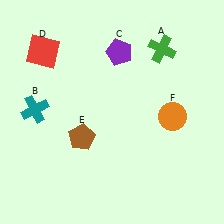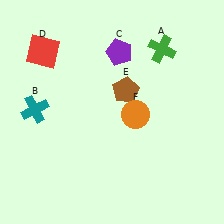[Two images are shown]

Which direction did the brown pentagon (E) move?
The brown pentagon (E) moved up.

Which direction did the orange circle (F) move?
The orange circle (F) moved left.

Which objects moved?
The objects that moved are: the brown pentagon (E), the orange circle (F).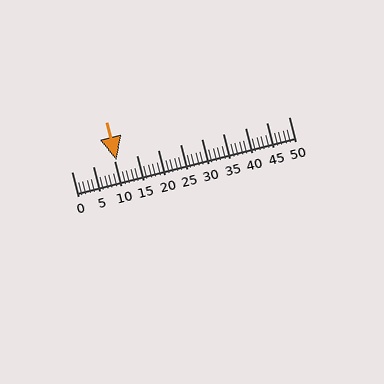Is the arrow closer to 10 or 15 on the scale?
The arrow is closer to 10.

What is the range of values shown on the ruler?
The ruler shows values from 0 to 50.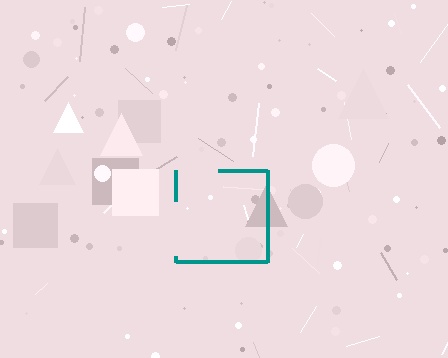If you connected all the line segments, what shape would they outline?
They would outline a square.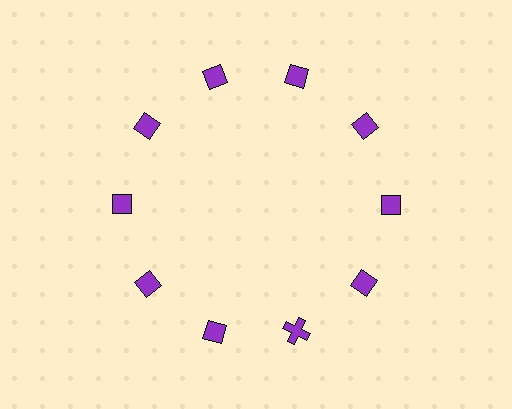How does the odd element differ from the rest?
It has a different shape: cross instead of diamond.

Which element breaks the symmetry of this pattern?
The purple cross at roughly the 5 o'clock position breaks the symmetry. All other shapes are purple diamonds.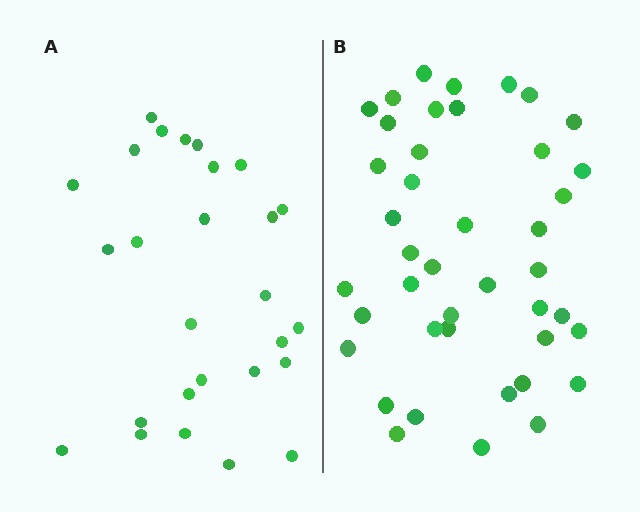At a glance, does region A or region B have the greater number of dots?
Region B (the right region) has more dots.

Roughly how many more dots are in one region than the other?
Region B has approximately 15 more dots than region A.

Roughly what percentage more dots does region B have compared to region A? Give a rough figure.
About 55% more.